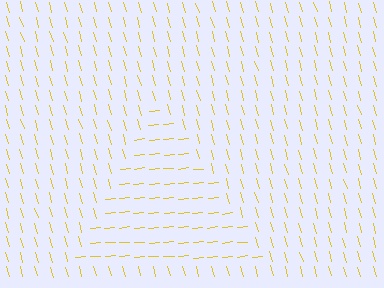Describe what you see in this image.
The image is filled with small yellow line segments. A triangle region in the image has lines oriented differently from the surrounding lines, creating a visible texture boundary.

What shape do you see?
I see a triangle.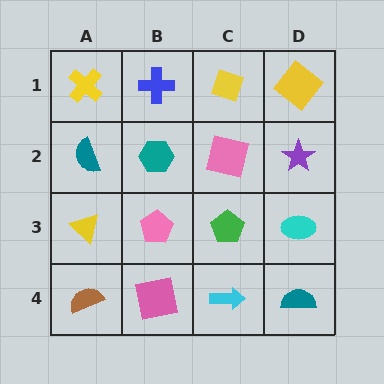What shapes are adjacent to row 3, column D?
A purple star (row 2, column D), a teal semicircle (row 4, column D), a green pentagon (row 3, column C).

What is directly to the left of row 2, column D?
A pink square.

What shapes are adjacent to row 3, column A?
A teal semicircle (row 2, column A), a brown semicircle (row 4, column A), a pink pentagon (row 3, column B).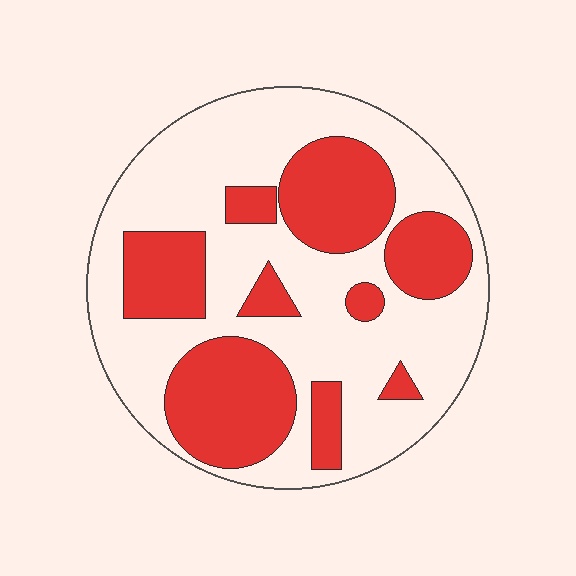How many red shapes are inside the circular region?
9.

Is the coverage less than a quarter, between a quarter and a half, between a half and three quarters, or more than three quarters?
Between a quarter and a half.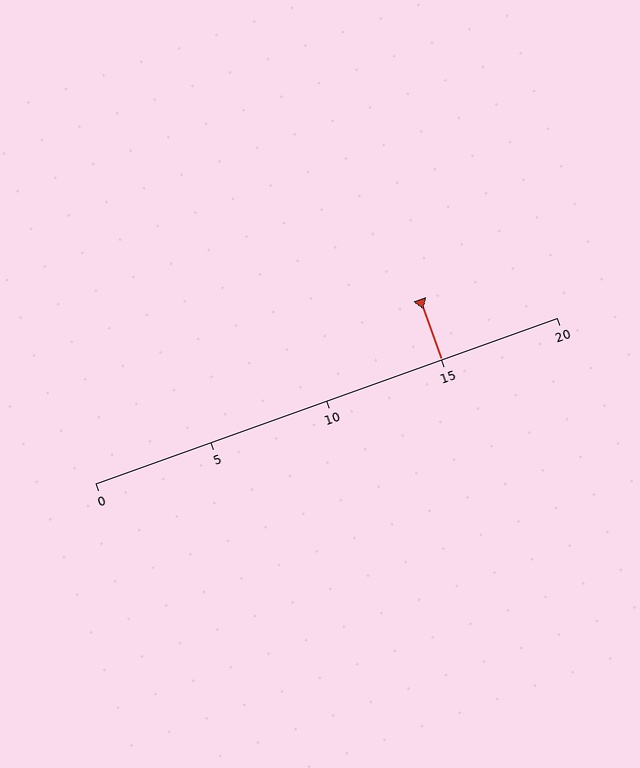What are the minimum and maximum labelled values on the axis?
The axis runs from 0 to 20.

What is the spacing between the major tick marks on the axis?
The major ticks are spaced 5 apart.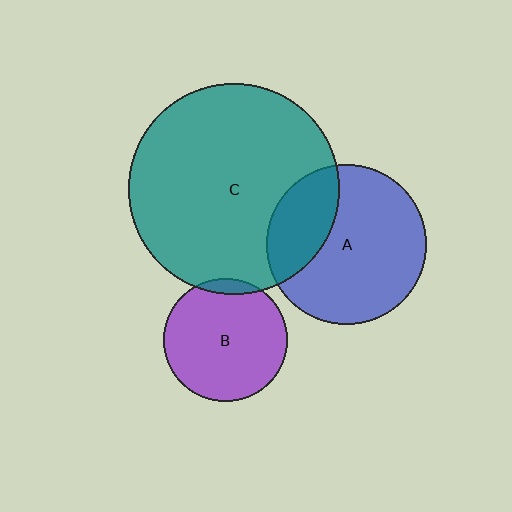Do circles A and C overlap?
Yes.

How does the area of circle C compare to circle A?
Approximately 1.7 times.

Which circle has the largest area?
Circle C (teal).